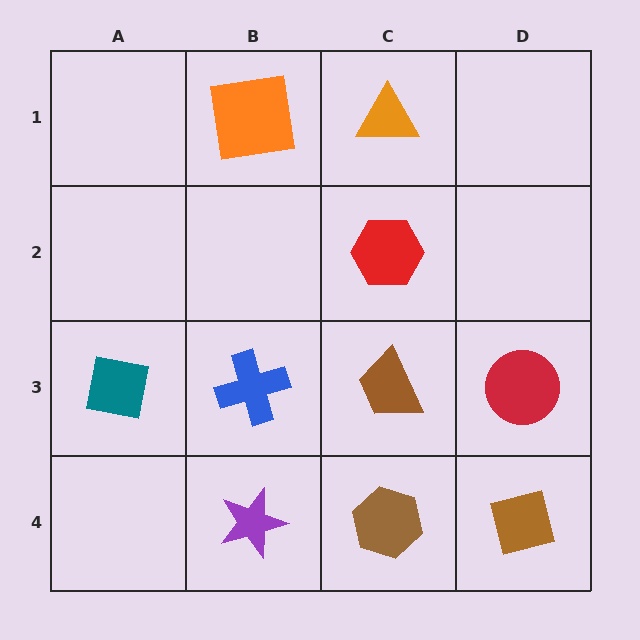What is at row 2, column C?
A red hexagon.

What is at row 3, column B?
A blue cross.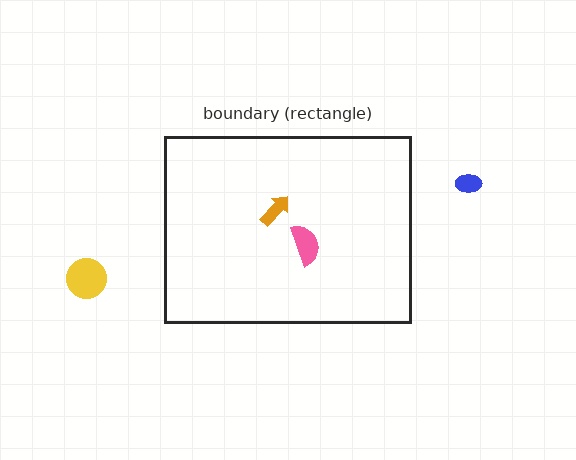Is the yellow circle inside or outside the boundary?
Outside.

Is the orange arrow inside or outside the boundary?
Inside.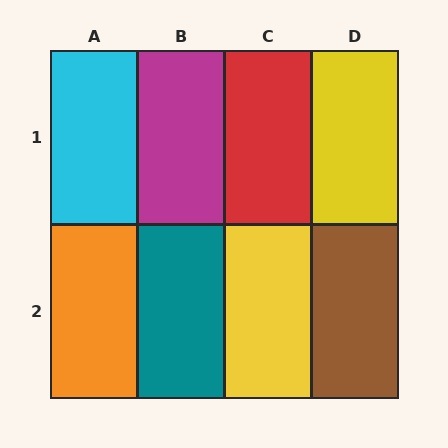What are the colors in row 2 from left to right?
Orange, teal, yellow, brown.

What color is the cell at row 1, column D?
Yellow.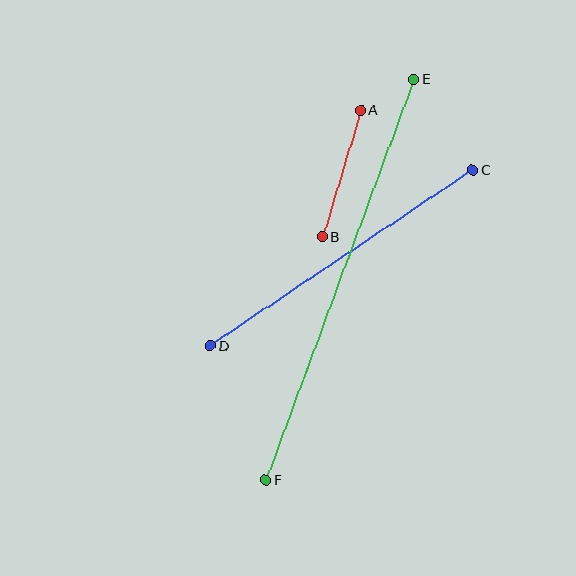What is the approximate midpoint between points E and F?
The midpoint is at approximately (340, 280) pixels.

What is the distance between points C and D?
The distance is approximately 316 pixels.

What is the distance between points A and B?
The distance is approximately 132 pixels.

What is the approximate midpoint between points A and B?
The midpoint is at approximately (342, 173) pixels.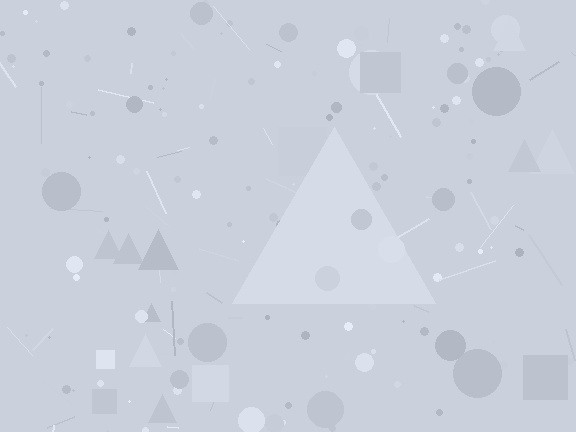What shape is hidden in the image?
A triangle is hidden in the image.